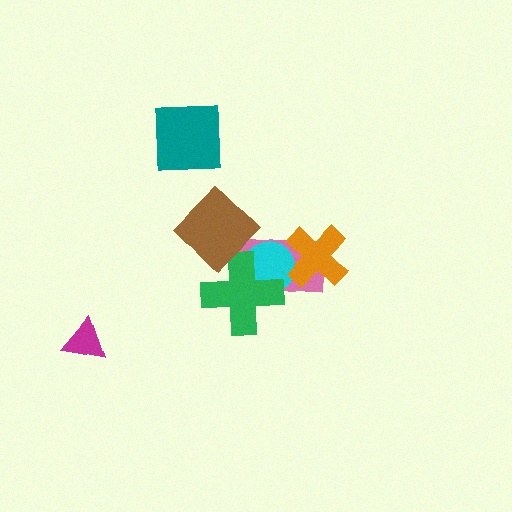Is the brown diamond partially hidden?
No, no other shape covers it.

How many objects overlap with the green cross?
3 objects overlap with the green cross.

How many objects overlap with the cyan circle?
3 objects overlap with the cyan circle.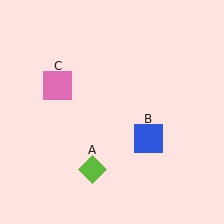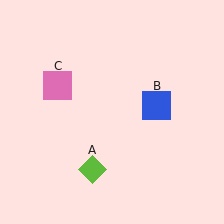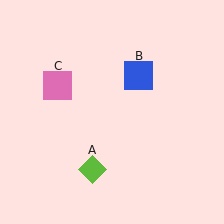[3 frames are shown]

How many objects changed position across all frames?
1 object changed position: blue square (object B).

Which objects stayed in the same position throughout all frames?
Lime diamond (object A) and pink square (object C) remained stationary.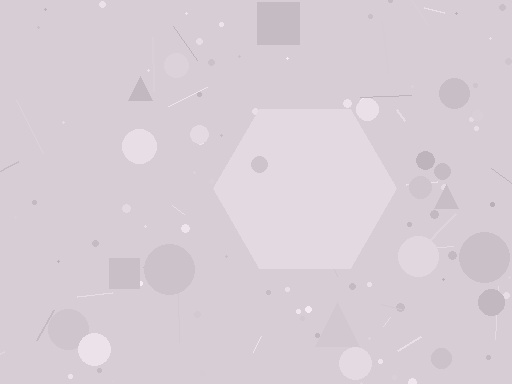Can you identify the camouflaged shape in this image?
The camouflaged shape is a hexagon.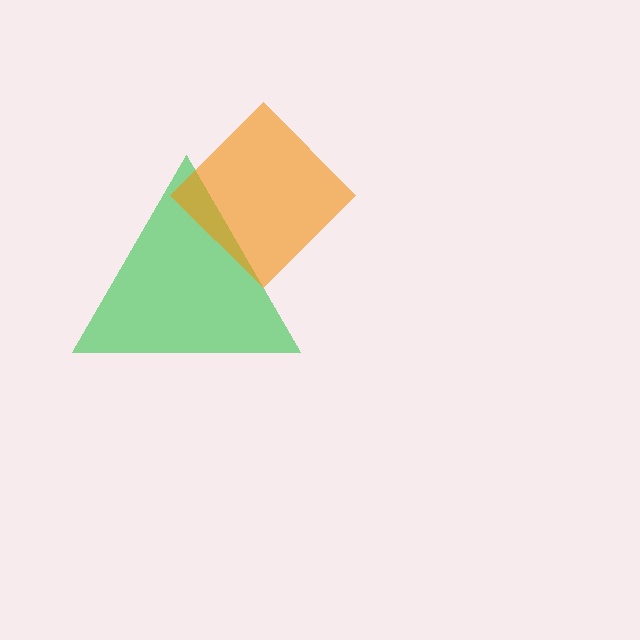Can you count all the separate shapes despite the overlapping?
Yes, there are 2 separate shapes.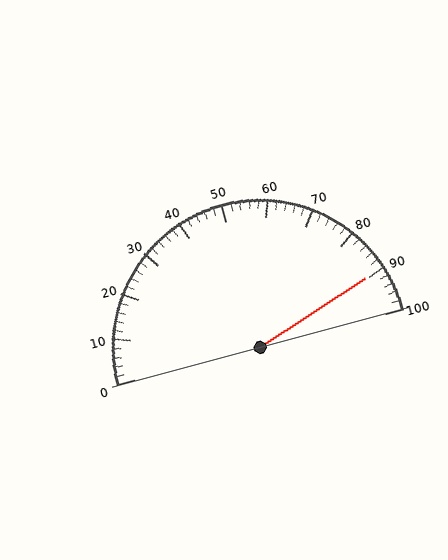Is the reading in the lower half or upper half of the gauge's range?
The reading is in the upper half of the range (0 to 100).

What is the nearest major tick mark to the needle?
The nearest major tick mark is 90.